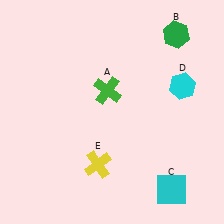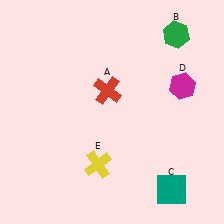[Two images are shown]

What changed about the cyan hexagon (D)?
In Image 1, D is cyan. In Image 2, it changed to magenta.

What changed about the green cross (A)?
In Image 1, A is green. In Image 2, it changed to red.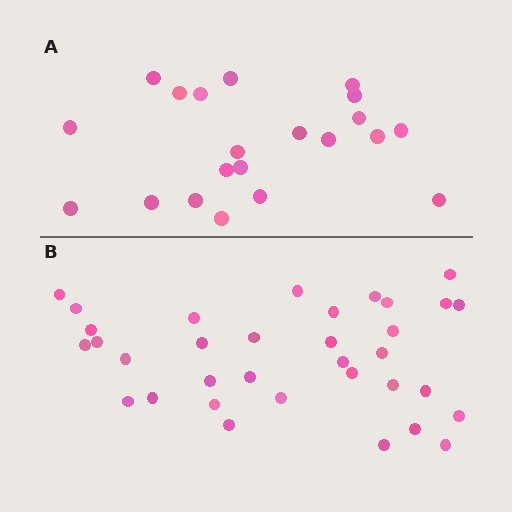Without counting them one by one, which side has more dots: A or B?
Region B (the bottom region) has more dots.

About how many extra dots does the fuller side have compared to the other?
Region B has approximately 15 more dots than region A.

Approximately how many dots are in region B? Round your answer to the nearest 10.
About 30 dots. (The exact count is 34, which rounds to 30.)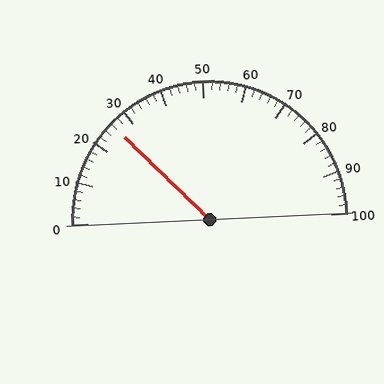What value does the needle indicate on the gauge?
The needle indicates approximately 26.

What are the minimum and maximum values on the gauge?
The gauge ranges from 0 to 100.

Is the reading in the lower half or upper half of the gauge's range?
The reading is in the lower half of the range (0 to 100).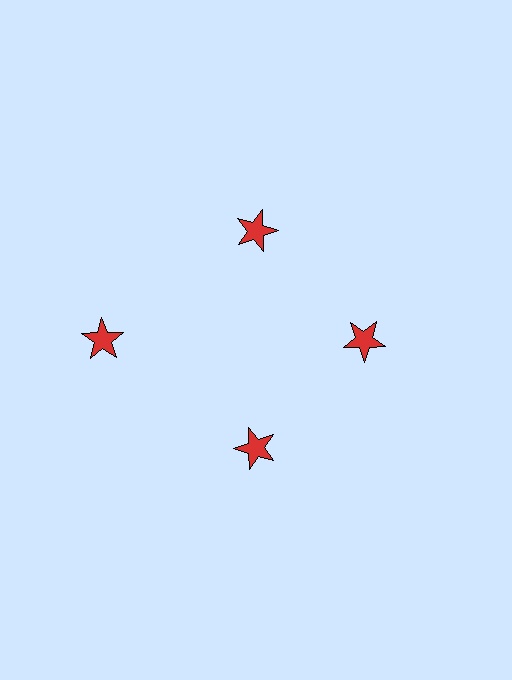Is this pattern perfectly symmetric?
No. The 4 red stars are arranged in a ring, but one element near the 9 o'clock position is pushed outward from the center, breaking the 4-fold rotational symmetry.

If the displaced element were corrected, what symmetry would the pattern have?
It would have 4-fold rotational symmetry — the pattern would map onto itself every 90 degrees.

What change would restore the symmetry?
The symmetry would be restored by moving it inward, back onto the ring so that all 4 stars sit at equal angles and equal distance from the center.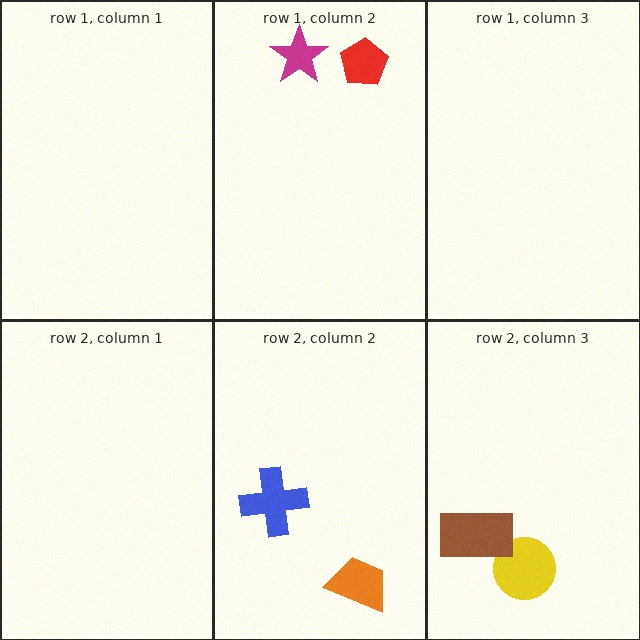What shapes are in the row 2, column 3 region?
The yellow circle, the brown rectangle.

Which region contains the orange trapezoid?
The row 2, column 2 region.